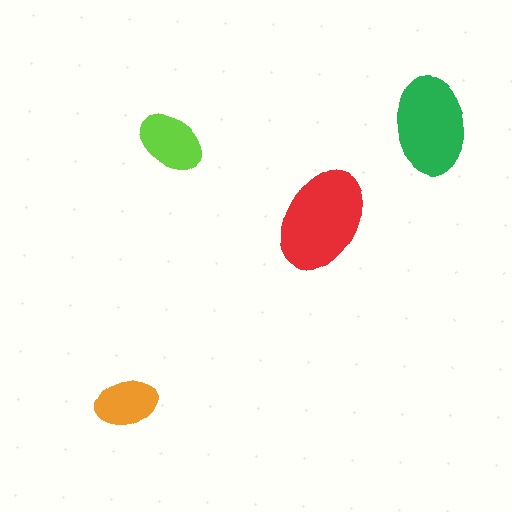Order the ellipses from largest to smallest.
the red one, the green one, the lime one, the orange one.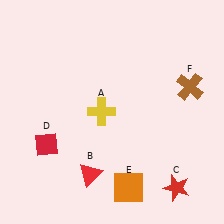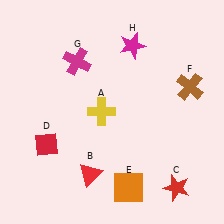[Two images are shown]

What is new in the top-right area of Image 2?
A magenta star (H) was added in the top-right area of Image 2.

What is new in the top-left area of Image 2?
A magenta cross (G) was added in the top-left area of Image 2.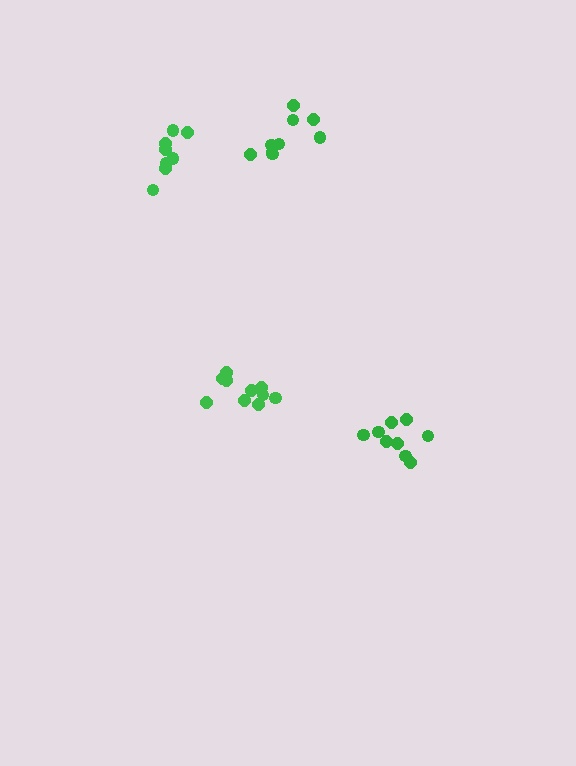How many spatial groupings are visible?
There are 4 spatial groupings.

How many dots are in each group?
Group 1: 8 dots, Group 2: 11 dots, Group 3: 9 dots, Group 4: 9 dots (37 total).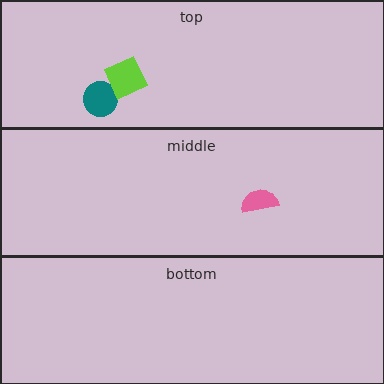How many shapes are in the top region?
2.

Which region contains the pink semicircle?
The middle region.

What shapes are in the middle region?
The pink semicircle.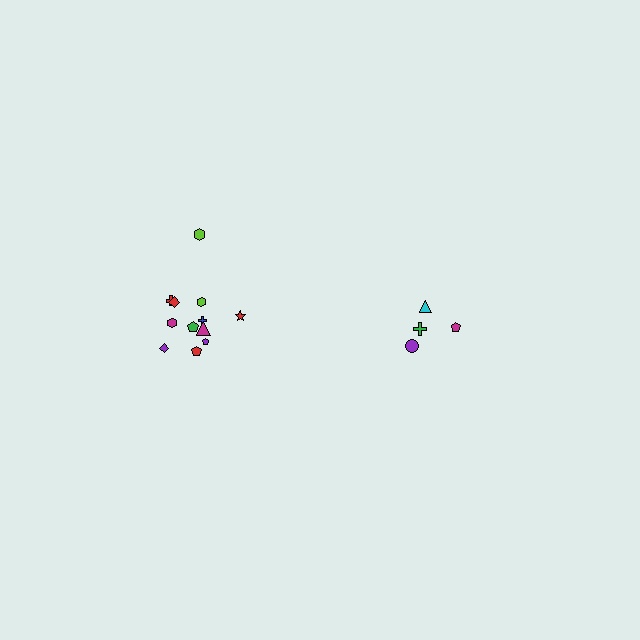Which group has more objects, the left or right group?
The left group.